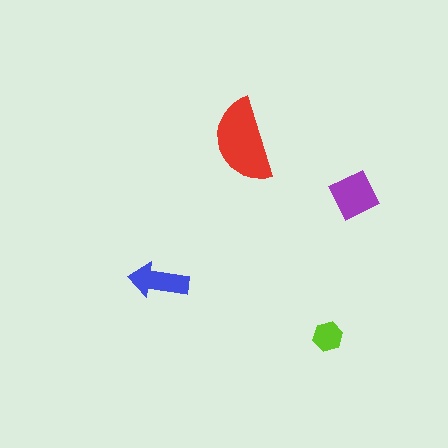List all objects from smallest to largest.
The lime hexagon, the blue arrow, the purple diamond, the red semicircle.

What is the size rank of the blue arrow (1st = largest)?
3rd.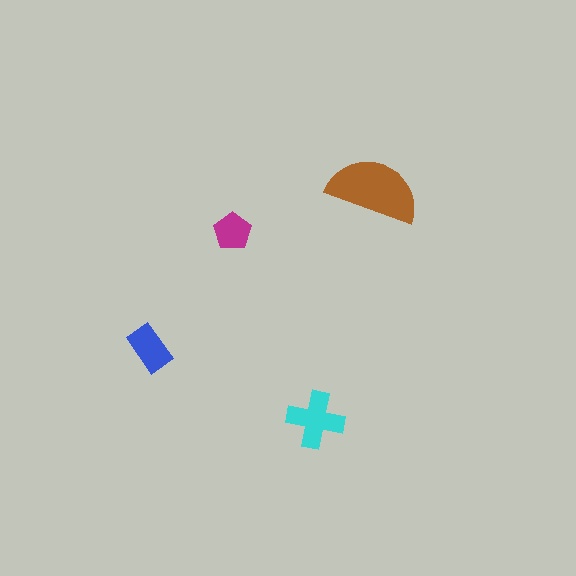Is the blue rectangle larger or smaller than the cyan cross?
Smaller.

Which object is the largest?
The brown semicircle.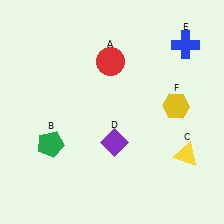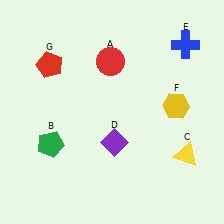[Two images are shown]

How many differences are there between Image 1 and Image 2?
There is 1 difference between the two images.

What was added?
A red pentagon (G) was added in Image 2.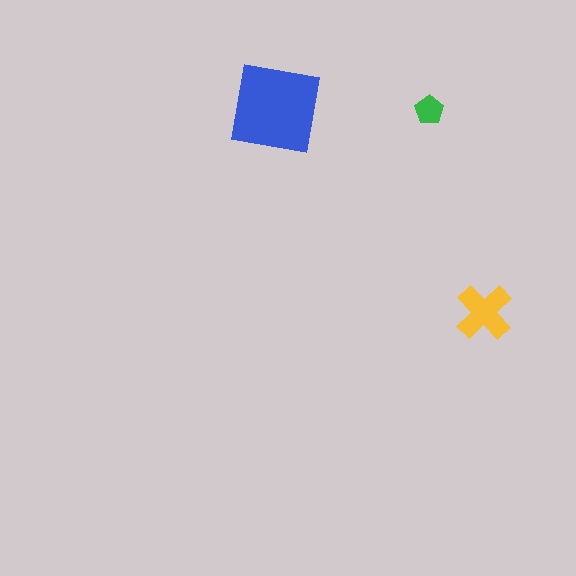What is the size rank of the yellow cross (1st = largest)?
2nd.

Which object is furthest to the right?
The yellow cross is rightmost.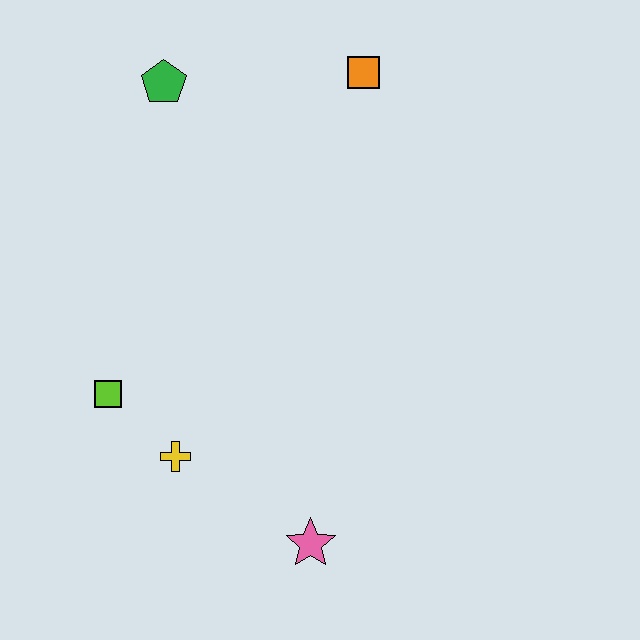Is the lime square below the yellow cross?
No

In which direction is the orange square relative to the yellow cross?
The orange square is above the yellow cross.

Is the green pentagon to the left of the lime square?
No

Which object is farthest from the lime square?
The orange square is farthest from the lime square.